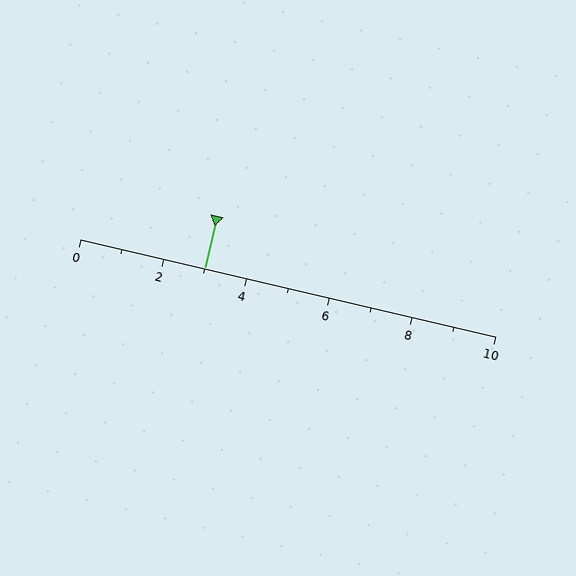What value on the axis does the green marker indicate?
The marker indicates approximately 3.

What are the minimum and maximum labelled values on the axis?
The axis runs from 0 to 10.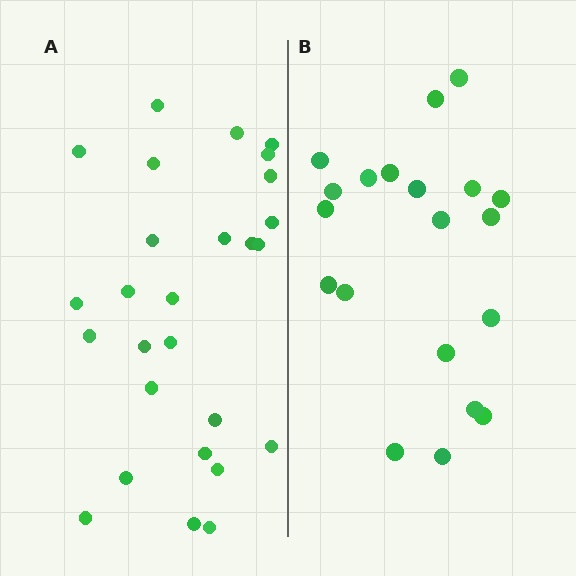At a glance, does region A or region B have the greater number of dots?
Region A (the left region) has more dots.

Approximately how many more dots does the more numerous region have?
Region A has roughly 8 or so more dots than region B.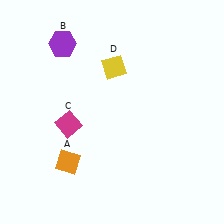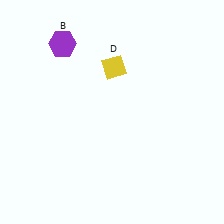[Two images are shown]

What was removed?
The orange diamond (A), the magenta diamond (C) were removed in Image 2.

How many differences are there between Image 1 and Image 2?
There are 2 differences between the two images.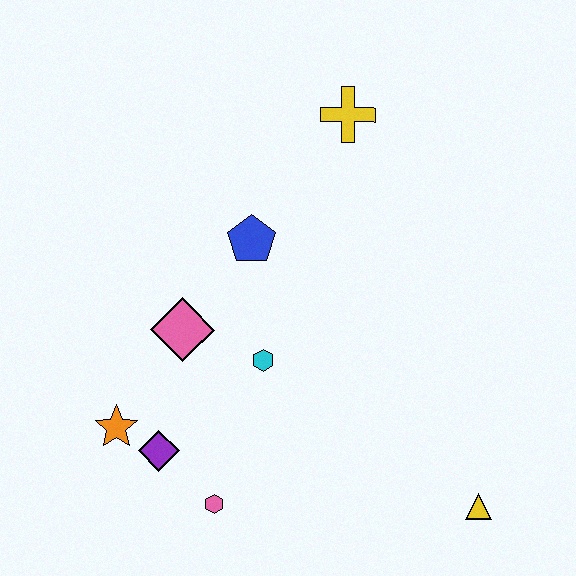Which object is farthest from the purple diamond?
The yellow cross is farthest from the purple diamond.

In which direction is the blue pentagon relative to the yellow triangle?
The blue pentagon is above the yellow triangle.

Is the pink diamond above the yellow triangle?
Yes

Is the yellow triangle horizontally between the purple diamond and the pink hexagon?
No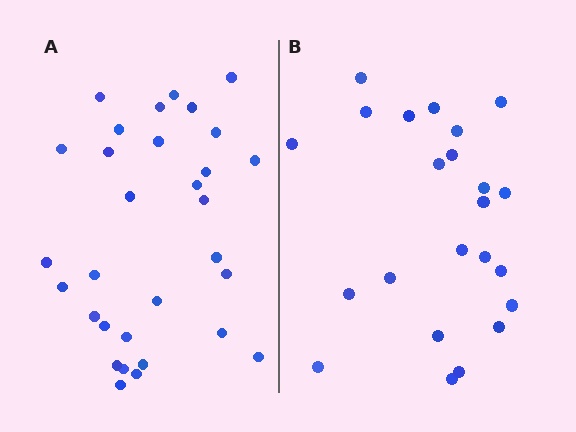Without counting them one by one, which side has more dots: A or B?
Region A (the left region) has more dots.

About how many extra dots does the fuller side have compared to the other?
Region A has roughly 8 or so more dots than region B.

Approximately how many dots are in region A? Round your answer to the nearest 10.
About 30 dots. (The exact count is 31, which rounds to 30.)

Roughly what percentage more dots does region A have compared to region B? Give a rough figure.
About 35% more.